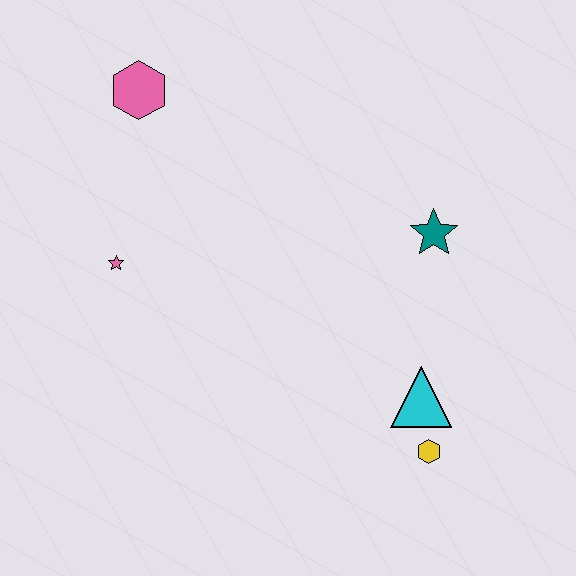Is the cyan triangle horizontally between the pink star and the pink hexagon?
No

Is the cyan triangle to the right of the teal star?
No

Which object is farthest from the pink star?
The yellow hexagon is farthest from the pink star.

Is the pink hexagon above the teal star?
Yes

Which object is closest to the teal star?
The cyan triangle is closest to the teal star.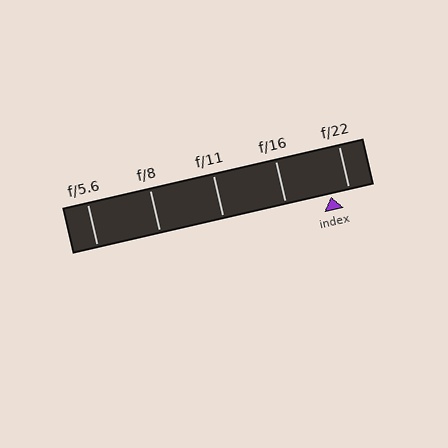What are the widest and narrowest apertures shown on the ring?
The widest aperture shown is f/5.6 and the narrowest is f/22.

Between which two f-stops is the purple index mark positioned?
The index mark is between f/16 and f/22.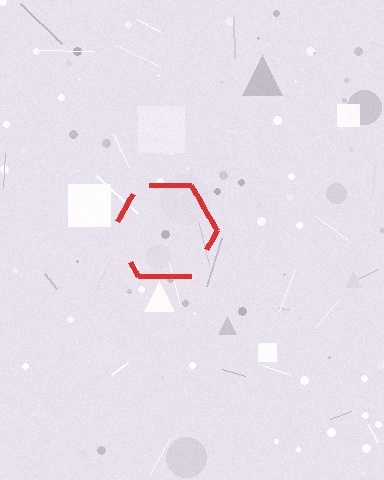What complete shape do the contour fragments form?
The contour fragments form a hexagon.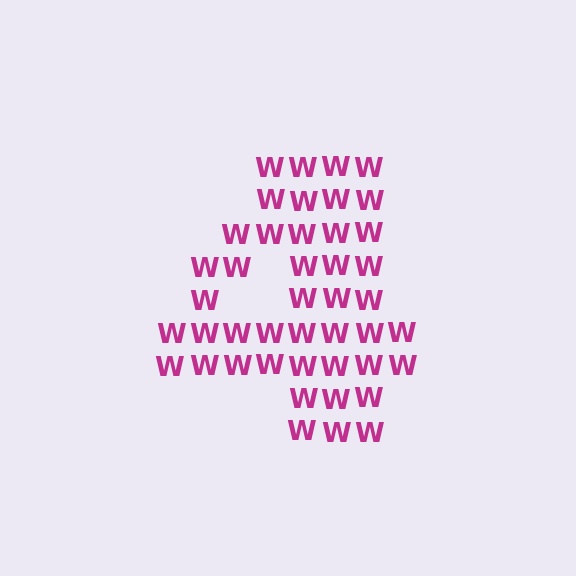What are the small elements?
The small elements are letter W's.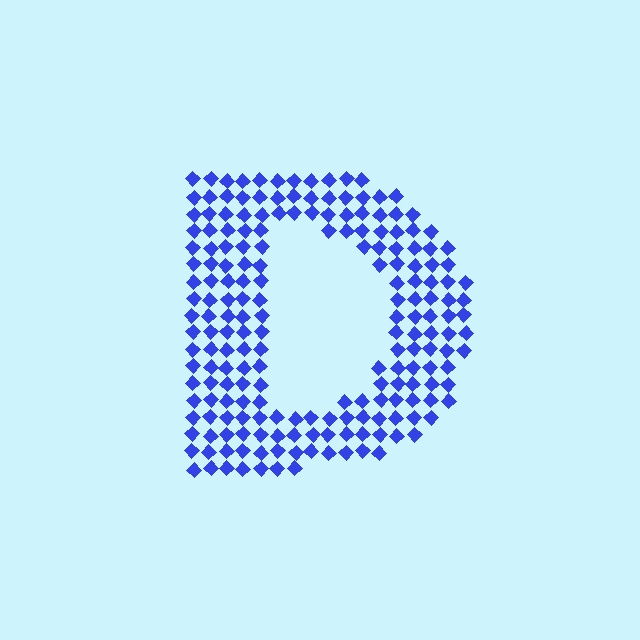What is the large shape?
The large shape is the letter D.